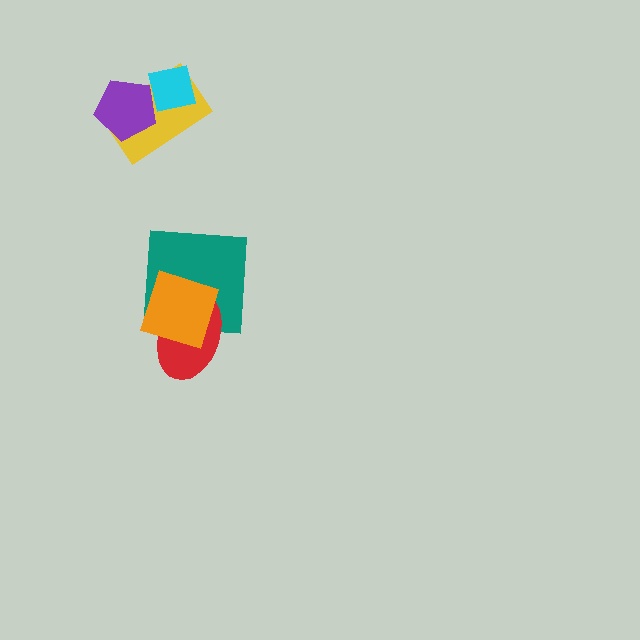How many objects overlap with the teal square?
2 objects overlap with the teal square.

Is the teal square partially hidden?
Yes, it is partially covered by another shape.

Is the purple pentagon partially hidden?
Yes, it is partially covered by another shape.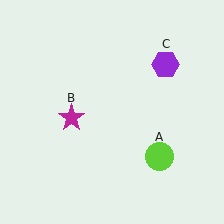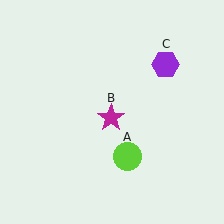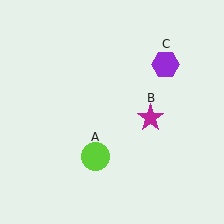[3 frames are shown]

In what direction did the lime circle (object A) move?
The lime circle (object A) moved left.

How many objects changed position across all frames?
2 objects changed position: lime circle (object A), magenta star (object B).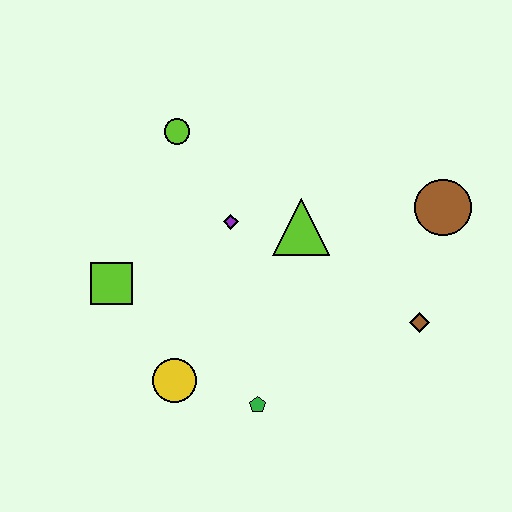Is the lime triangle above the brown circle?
No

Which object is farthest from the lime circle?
The brown diamond is farthest from the lime circle.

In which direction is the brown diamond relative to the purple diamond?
The brown diamond is to the right of the purple diamond.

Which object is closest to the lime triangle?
The purple diamond is closest to the lime triangle.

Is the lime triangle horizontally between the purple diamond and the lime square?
No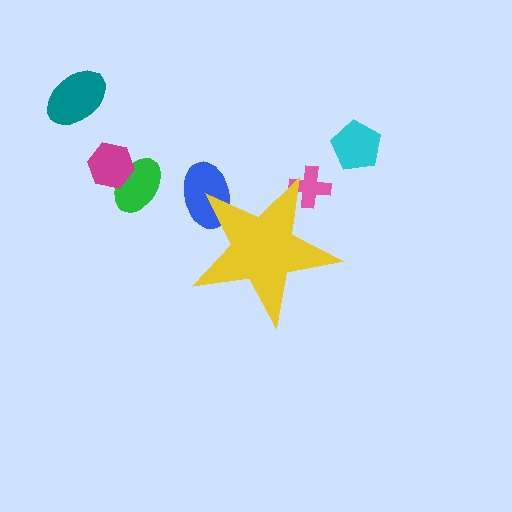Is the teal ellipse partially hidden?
No, the teal ellipse is fully visible.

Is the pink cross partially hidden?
Yes, the pink cross is partially hidden behind the yellow star.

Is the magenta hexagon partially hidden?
No, the magenta hexagon is fully visible.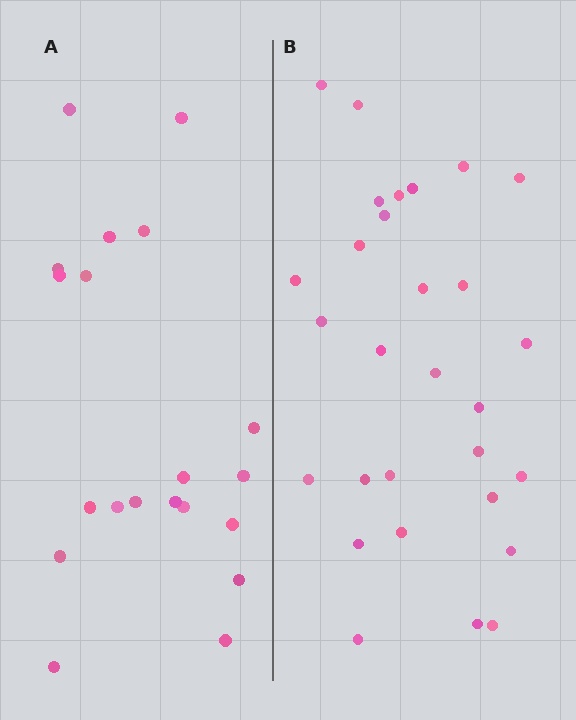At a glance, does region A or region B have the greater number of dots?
Region B (the right region) has more dots.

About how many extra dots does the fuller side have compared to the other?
Region B has roughly 8 or so more dots than region A.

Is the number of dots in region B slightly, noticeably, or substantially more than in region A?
Region B has substantially more. The ratio is roughly 1.4 to 1.